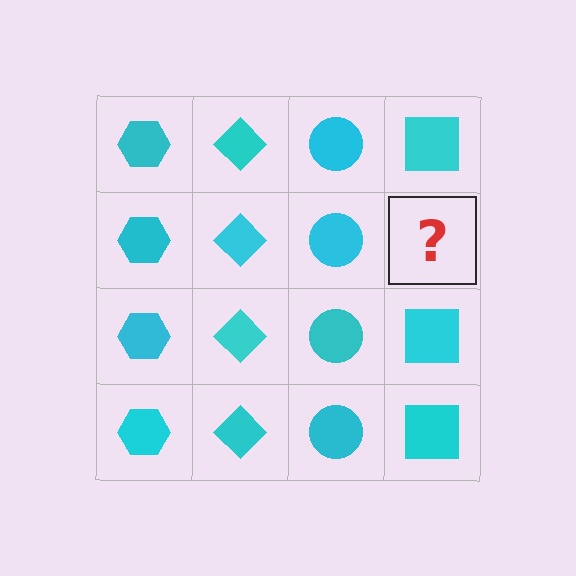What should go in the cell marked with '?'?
The missing cell should contain a cyan square.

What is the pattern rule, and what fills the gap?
The rule is that each column has a consistent shape. The gap should be filled with a cyan square.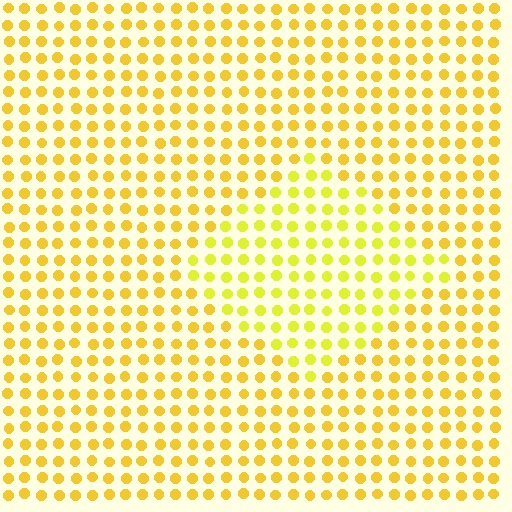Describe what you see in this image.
The image is filled with small yellow elements in a uniform arrangement. A diamond-shaped region is visible where the elements are tinted to a slightly different hue, forming a subtle color boundary.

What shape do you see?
I see a diamond.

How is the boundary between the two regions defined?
The boundary is defined purely by a slight shift in hue (about 19 degrees). Spacing, size, and orientation are identical on both sides.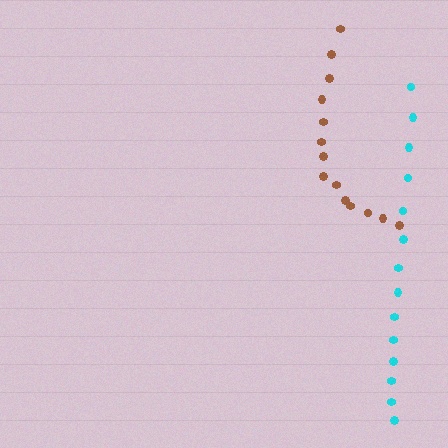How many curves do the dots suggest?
There are 2 distinct paths.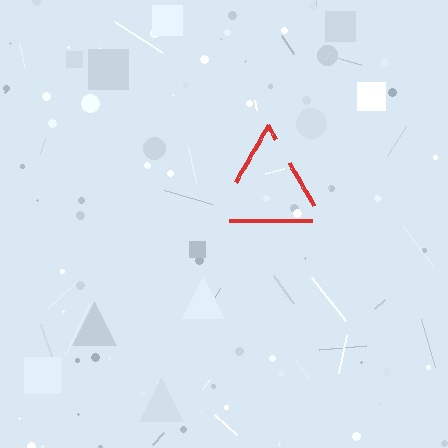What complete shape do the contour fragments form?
The contour fragments form a triangle.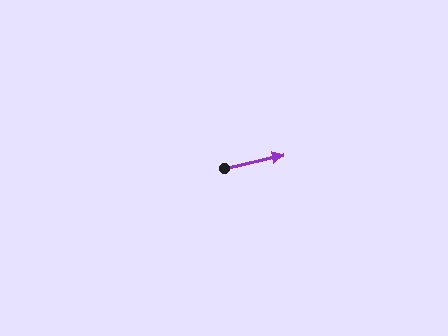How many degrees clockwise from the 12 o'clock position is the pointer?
Approximately 78 degrees.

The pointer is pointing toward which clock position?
Roughly 3 o'clock.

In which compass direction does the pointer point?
East.